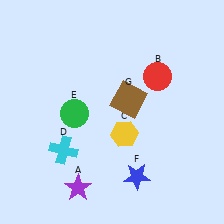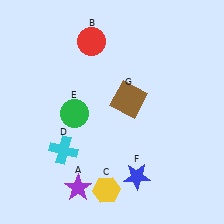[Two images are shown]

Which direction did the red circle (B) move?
The red circle (B) moved left.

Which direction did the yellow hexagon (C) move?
The yellow hexagon (C) moved down.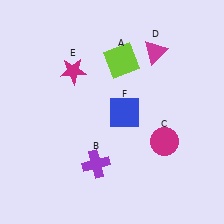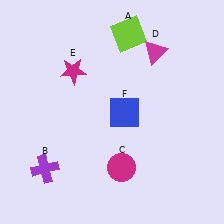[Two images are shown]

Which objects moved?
The objects that moved are: the lime square (A), the purple cross (B), the magenta circle (C).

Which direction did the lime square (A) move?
The lime square (A) moved up.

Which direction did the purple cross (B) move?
The purple cross (B) moved left.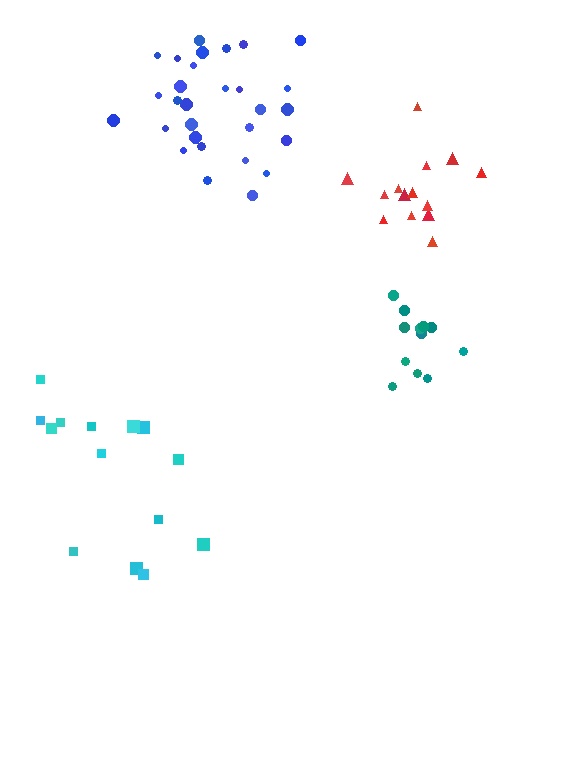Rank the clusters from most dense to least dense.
red, teal, blue, cyan.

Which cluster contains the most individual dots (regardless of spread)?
Blue (29).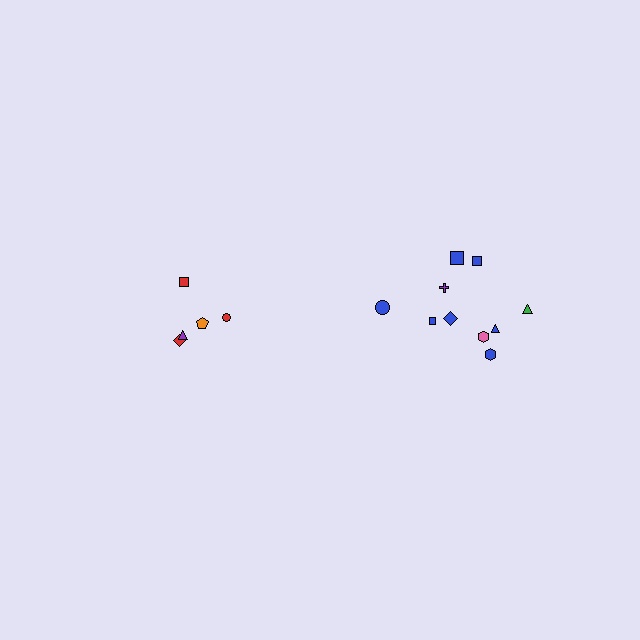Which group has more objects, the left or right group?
The right group.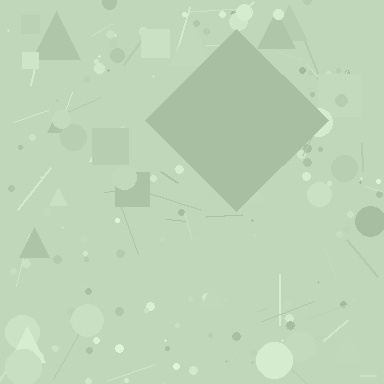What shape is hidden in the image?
A diamond is hidden in the image.